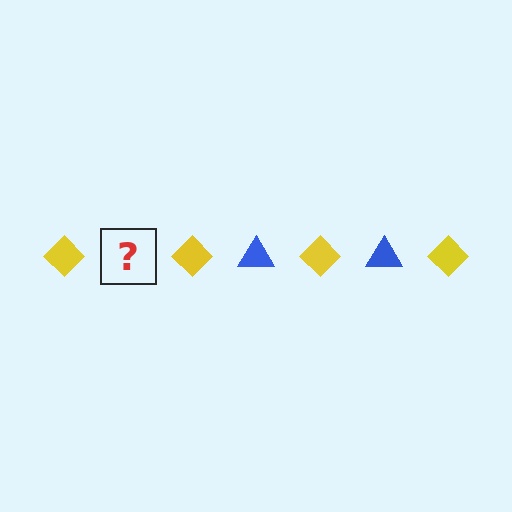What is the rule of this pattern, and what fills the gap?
The rule is that the pattern alternates between yellow diamond and blue triangle. The gap should be filled with a blue triangle.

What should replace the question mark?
The question mark should be replaced with a blue triangle.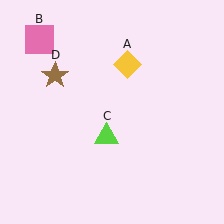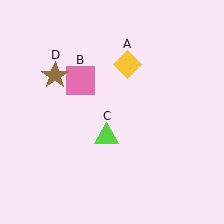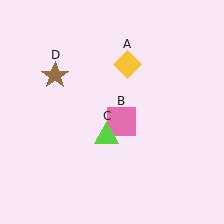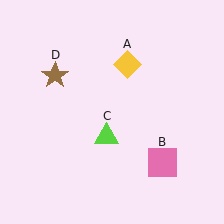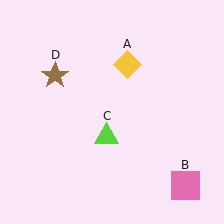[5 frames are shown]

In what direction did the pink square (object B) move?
The pink square (object B) moved down and to the right.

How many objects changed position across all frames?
1 object changed position: pink square (object B).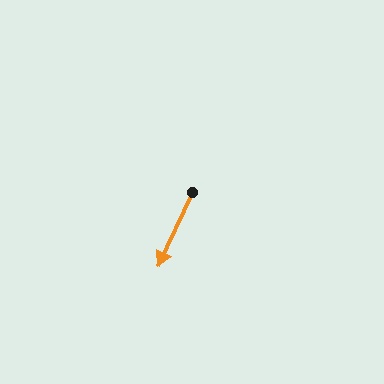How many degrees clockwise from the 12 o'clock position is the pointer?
Approximately 204 degrees.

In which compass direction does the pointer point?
Southwest.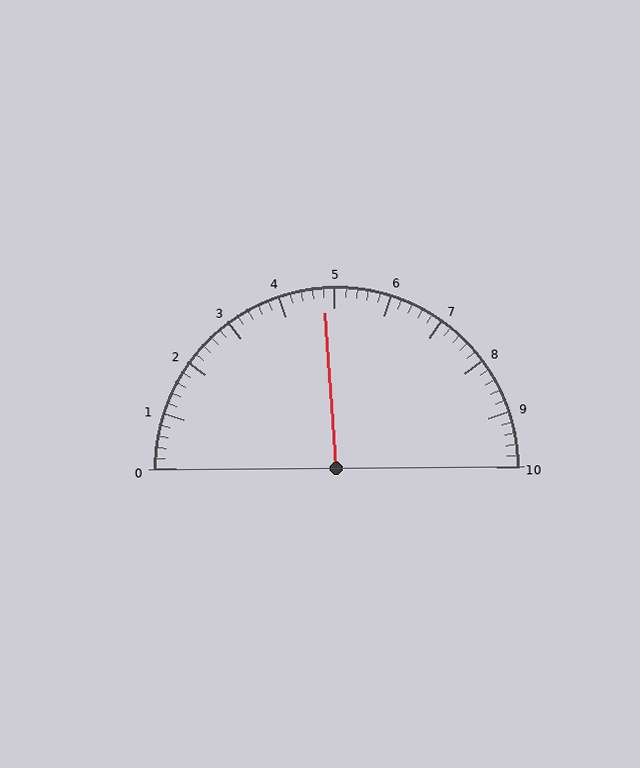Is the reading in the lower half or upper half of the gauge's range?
The reading is in the lower half of the range (0 to 10).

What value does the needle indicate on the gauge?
The needle indicates approximately 4.8.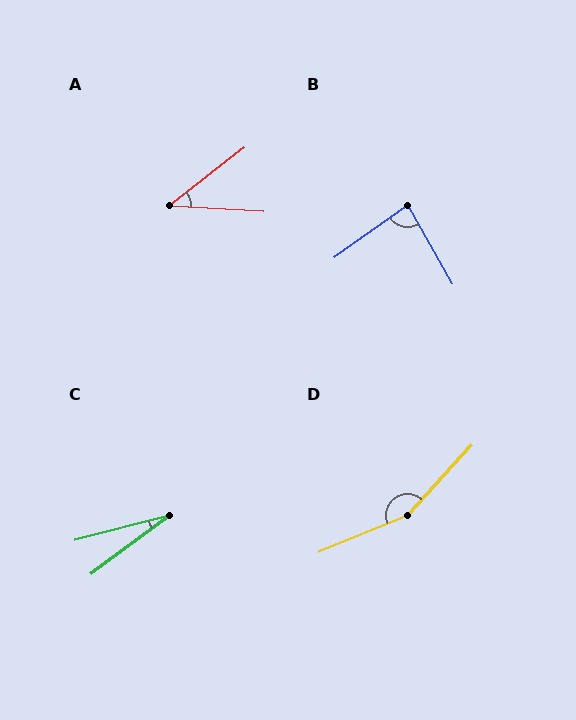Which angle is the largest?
D, at approximately 155 degrees.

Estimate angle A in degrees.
Approximately 41 degrees.